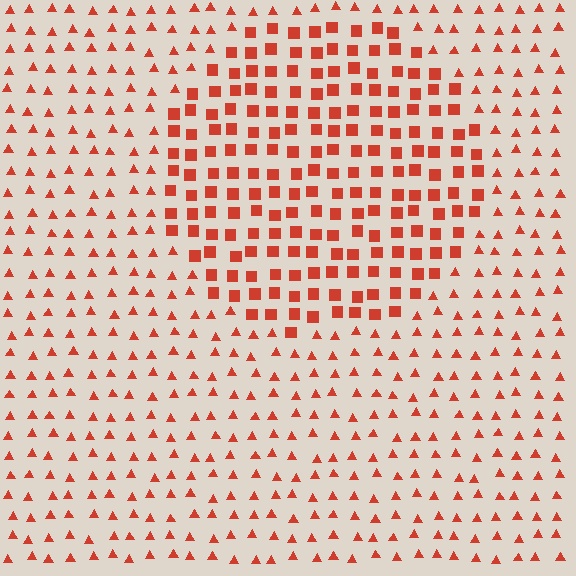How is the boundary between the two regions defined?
The boundary is defined by a change in element shape: squares inside vs. triangles outside. All elements share the same color and spacing.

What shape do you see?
I see a circle.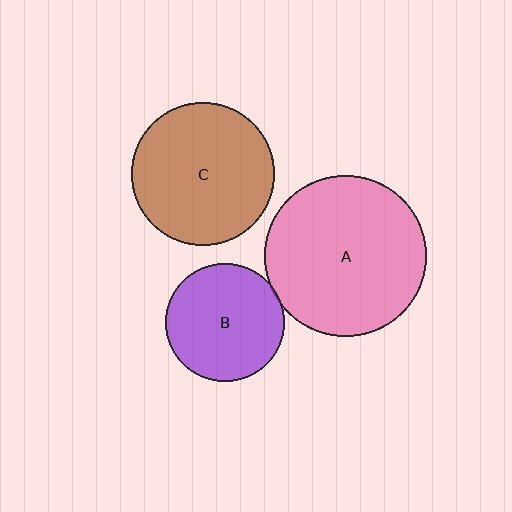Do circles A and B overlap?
Yes.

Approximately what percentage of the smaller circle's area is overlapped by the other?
Approximately 5%.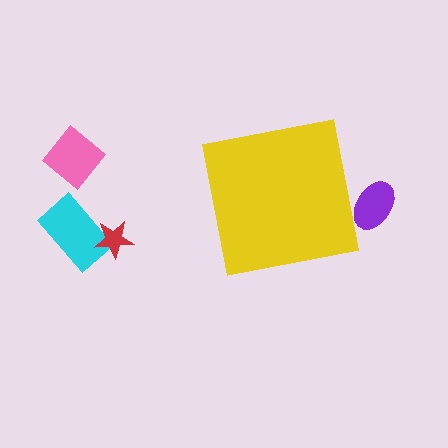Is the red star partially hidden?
No, the red star is fully visible.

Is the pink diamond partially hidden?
No, the pink diamond is fully visible.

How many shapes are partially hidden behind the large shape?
1 shape is partially hidden.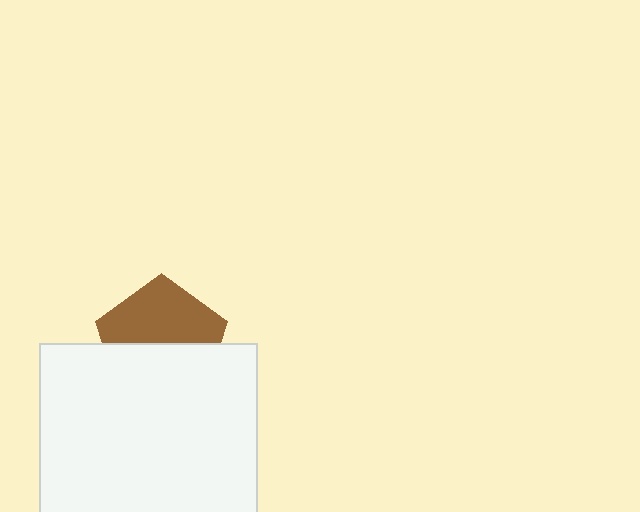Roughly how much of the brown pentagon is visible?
About half of it is visible (roughly 51%).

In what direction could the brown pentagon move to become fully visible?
The brown pentagon could move up. That would shift it out from behind the white square entirely.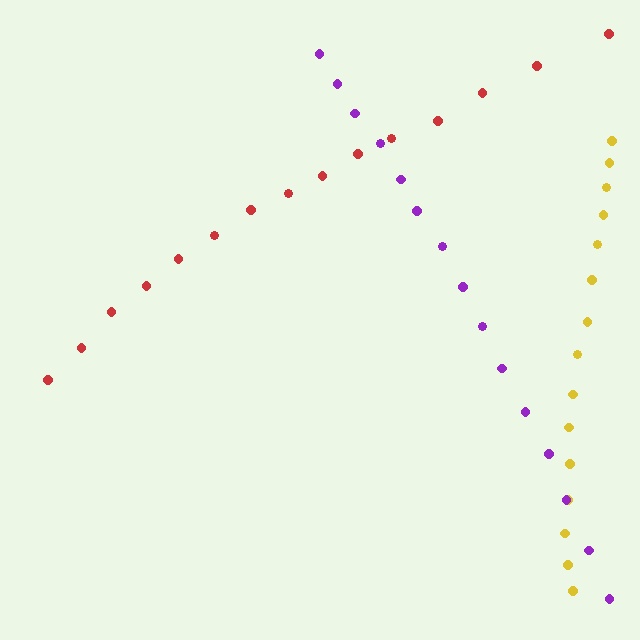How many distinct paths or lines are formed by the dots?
There are 3 distinct paths.